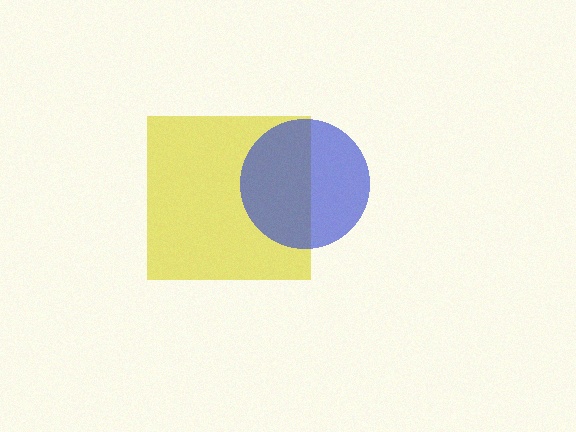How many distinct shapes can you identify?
There are 2 distinct shapes: a yellow square, a blue circle.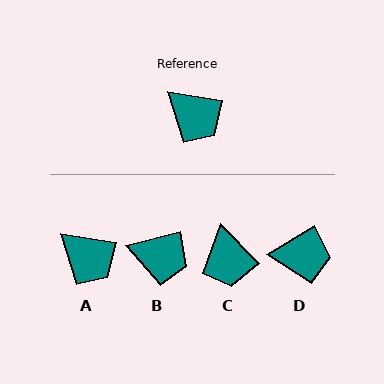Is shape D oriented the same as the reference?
No, it is off by about 40 degrees.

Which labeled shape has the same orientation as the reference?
A.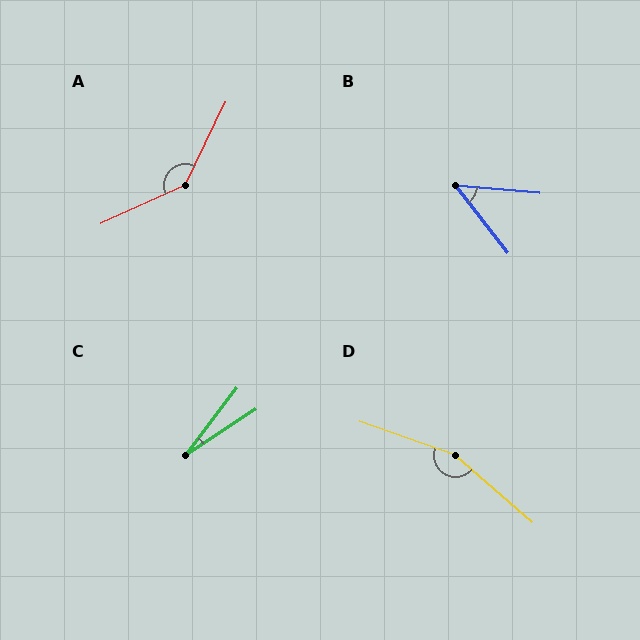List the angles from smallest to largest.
C (19°), B (47°), A (140°), D (158°).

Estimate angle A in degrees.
Approximately 140 degrees.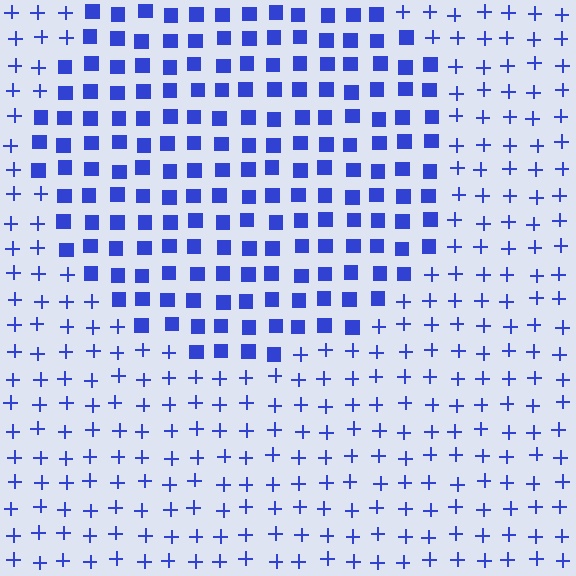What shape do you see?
I see a circle.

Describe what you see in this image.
The image is filled with small blue elements arranged in a uniform grid. A circle-shaped region contains squares, while the surrounding area contains plus signs. The boundary is defined purely by the change in element shape.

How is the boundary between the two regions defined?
The boundary is defined by a change in element shape: squares inside vs. plus signs outside. All elements share the same color and spacing.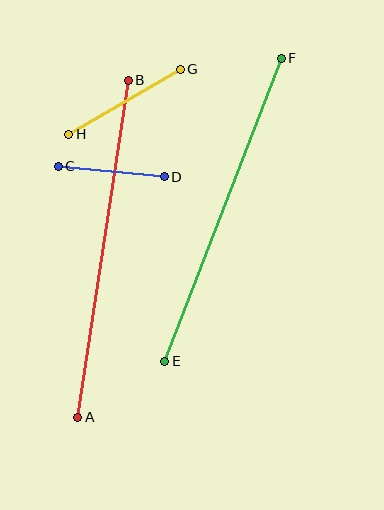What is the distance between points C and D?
The distance is approximately 106 pixels.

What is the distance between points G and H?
The distance is approximately 129 pixels.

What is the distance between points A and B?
The distance is approximately 341 pixels.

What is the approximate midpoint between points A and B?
The midpoint is at approximately (103, 249) pixels.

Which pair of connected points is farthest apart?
Points A and B are farthest apart.